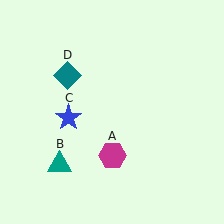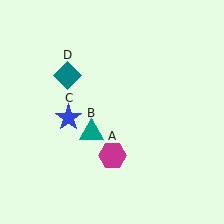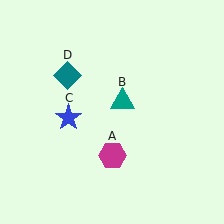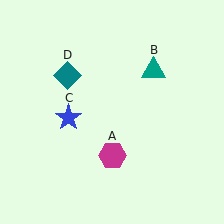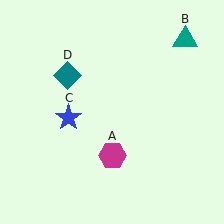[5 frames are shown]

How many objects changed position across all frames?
1 object changed position: teal triangle (object B).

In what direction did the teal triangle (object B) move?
The teal triangle (object B) moved up and to the right.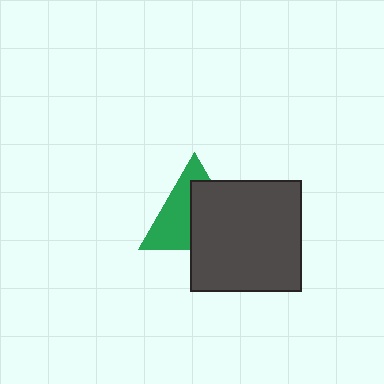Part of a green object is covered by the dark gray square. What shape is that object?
It is a triangle.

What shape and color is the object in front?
The object in front is a dark gray square.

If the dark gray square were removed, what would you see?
You would see the complete green triangle.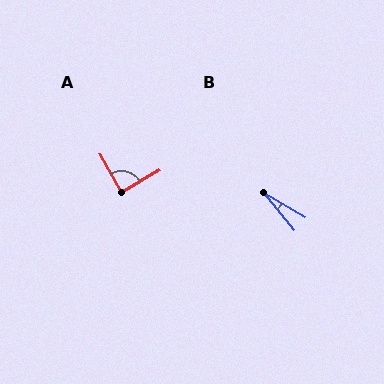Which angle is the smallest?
B, at approximately 20 degrees.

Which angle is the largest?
A, at approximately 90 degrees.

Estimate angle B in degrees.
Approximately 20 degrees.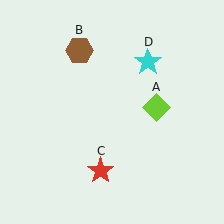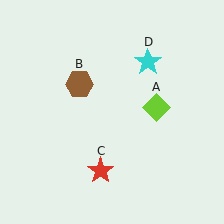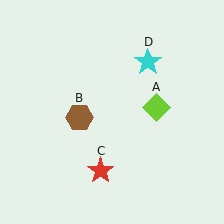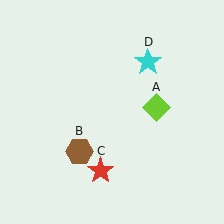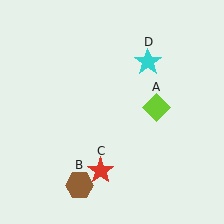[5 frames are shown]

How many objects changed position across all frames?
1 object changed position: brown hexagon (object B).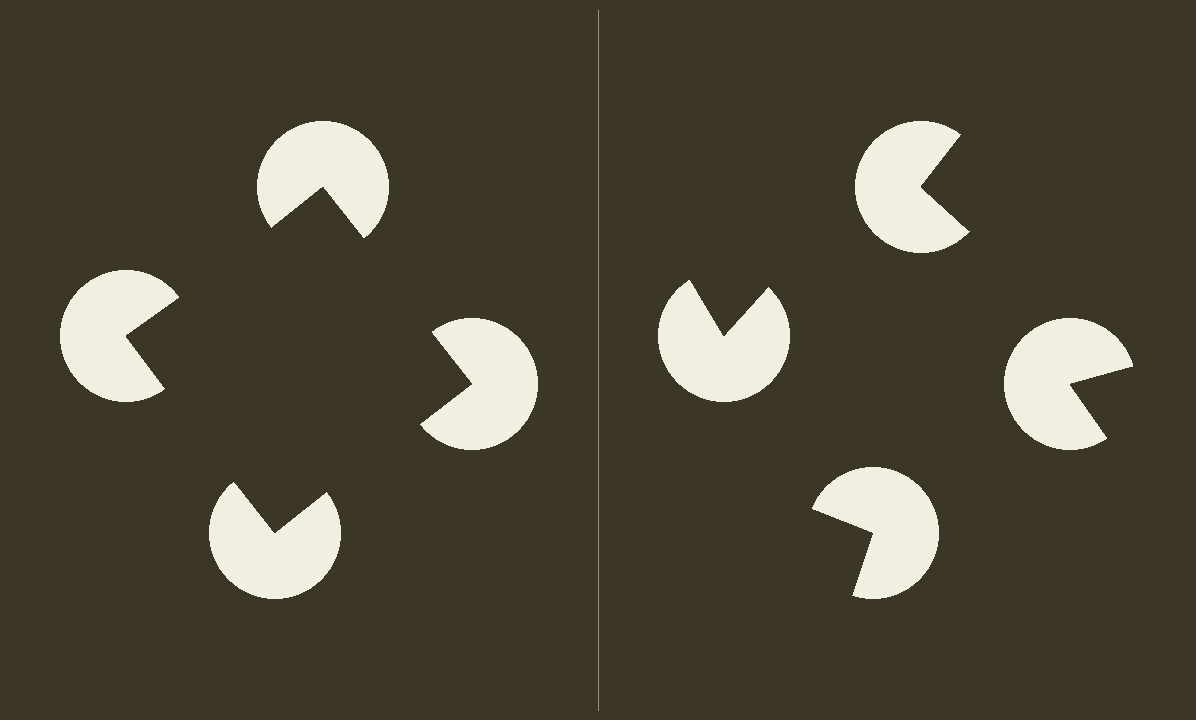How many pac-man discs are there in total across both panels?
8 — 4 on each side.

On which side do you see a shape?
An illusory square appears on the left side. On the right side the wedge cuts are rotated, so no coherent shape forms.